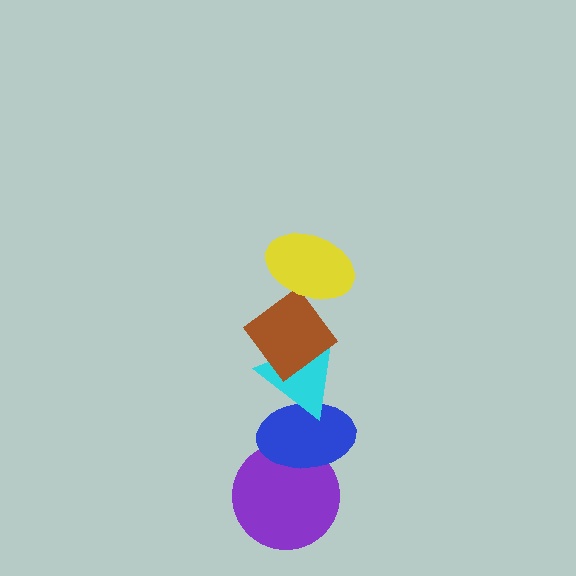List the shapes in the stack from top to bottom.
From top to bottom: the yellow ellipse, the brown diamond, the cyan triangle, the blue ellipse, the purple circle.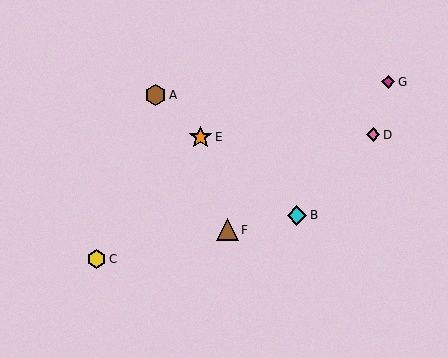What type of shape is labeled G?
Shape G is a magenta diamond.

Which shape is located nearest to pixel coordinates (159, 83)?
The brown hexagon (labeled A) at (155, 95) is nearest to that location.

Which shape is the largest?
The orange star (labeled E) is the largest.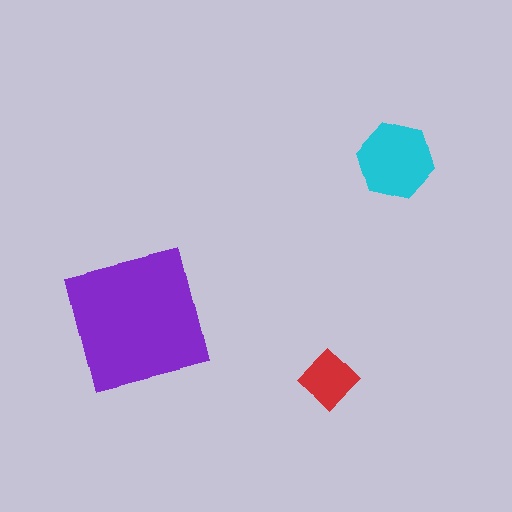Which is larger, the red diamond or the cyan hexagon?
The cyan hexagon.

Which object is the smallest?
The red diamond.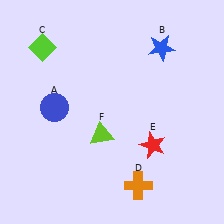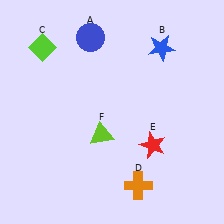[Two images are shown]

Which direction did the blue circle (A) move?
The blue circle (A) moved up.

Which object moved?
The blue circle (A) moved up.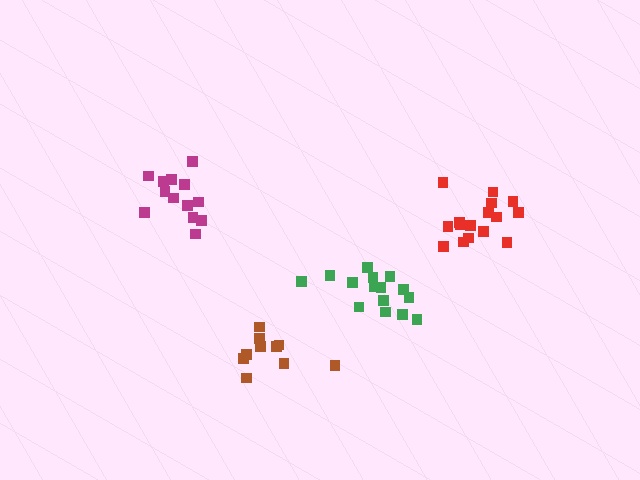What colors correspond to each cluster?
The clusters are colored: brown, magenta, red, green.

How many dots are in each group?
Group 1: 10 dots, Group 2: 13 dots, Group 3: 16 dots, Group 4: 15 dots (54 total).